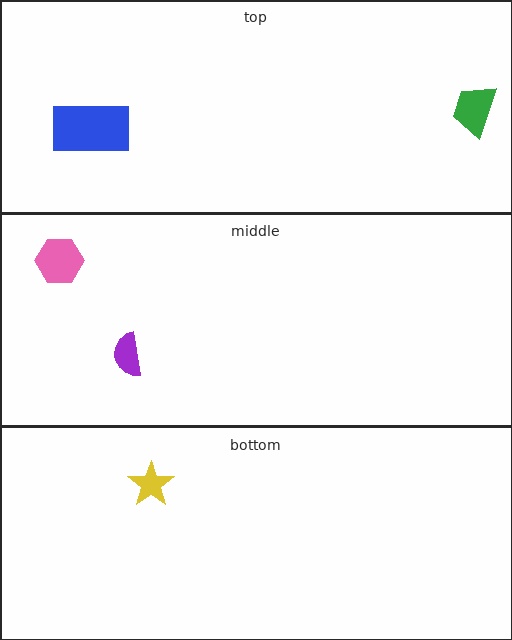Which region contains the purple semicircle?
The middle region.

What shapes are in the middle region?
The pink hexagon, the purple semicircle.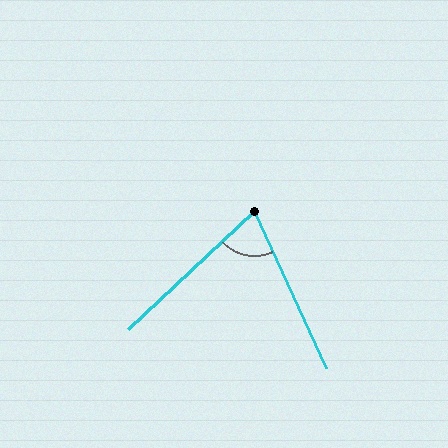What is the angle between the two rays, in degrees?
Approximately 72 degrees.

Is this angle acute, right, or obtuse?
It is acute.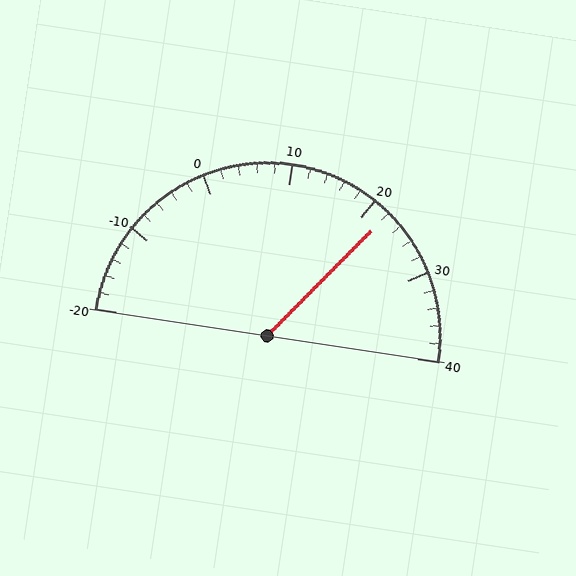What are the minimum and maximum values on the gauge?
The gauge ranges from -20 to 40.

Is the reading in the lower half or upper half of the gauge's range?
The reading is in the upper half of the range (-20 to 40).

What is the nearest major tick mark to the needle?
The nearest major tick mark is 20.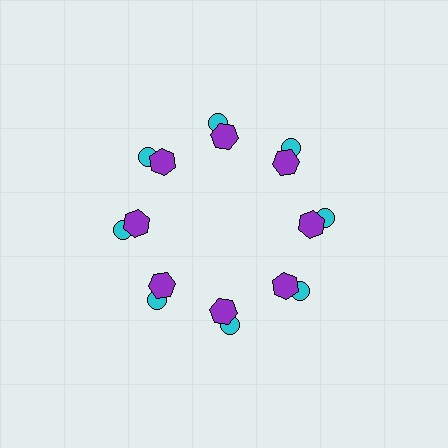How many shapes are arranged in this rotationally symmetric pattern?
There are 16 shapes, arranged in 8 groups of 2.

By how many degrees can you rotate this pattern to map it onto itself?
The pattern maps onto itself every 45 degrees of rotation.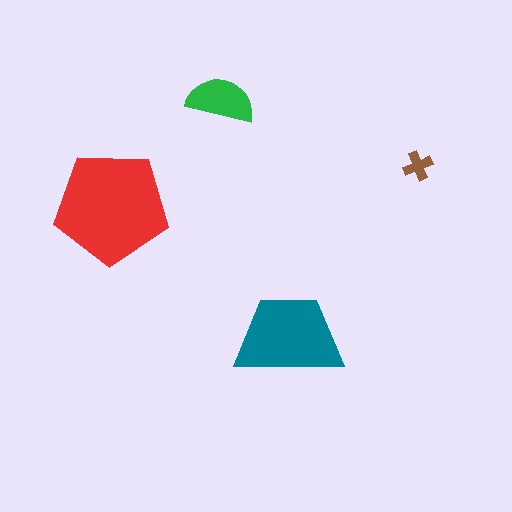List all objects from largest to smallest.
The red pentagon, the teal trapezoid, the green semicircle, the brown cross.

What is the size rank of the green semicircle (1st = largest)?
3rd.